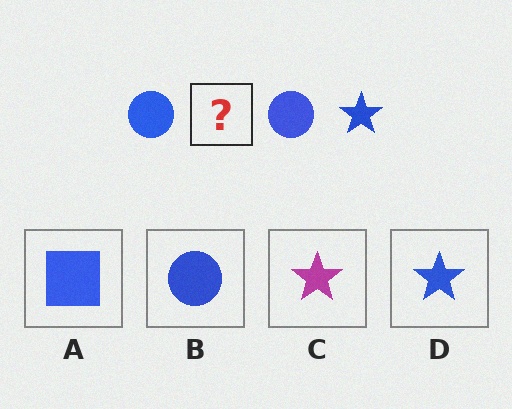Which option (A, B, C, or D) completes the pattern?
D.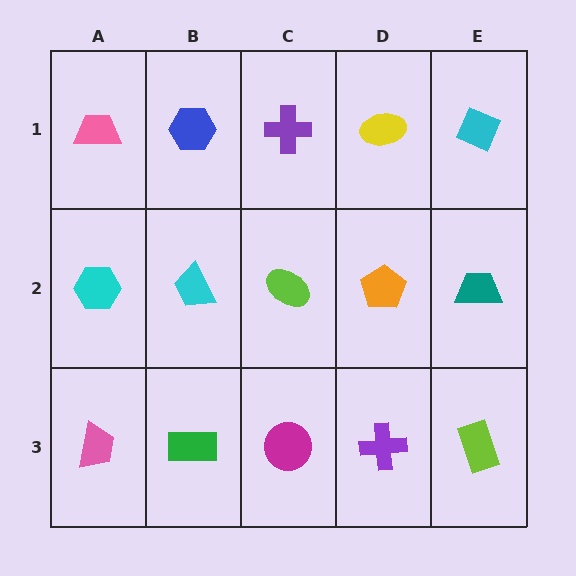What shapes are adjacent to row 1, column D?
An orange pentagon (row 2, column D), a purple cross (row 1, column C), a cyan diamond (row 1, column E).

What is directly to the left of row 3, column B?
A pink trapezoid.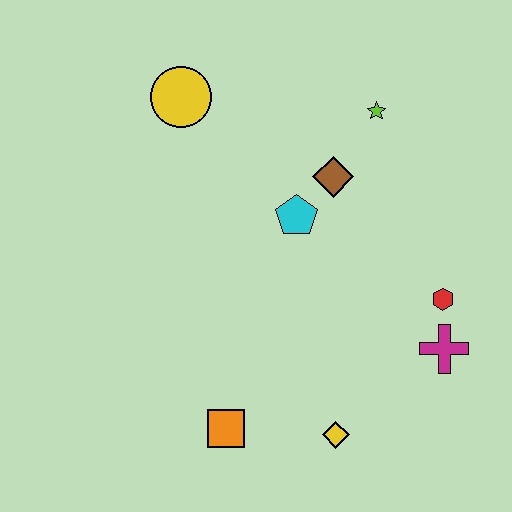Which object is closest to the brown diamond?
The cyan pentagon is closest to the brown diamond.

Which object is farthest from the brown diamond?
The orange square is farthest from the brown diamond.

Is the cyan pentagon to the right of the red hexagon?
No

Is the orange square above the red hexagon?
No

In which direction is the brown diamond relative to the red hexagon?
The brown diamond is above the red hexagon.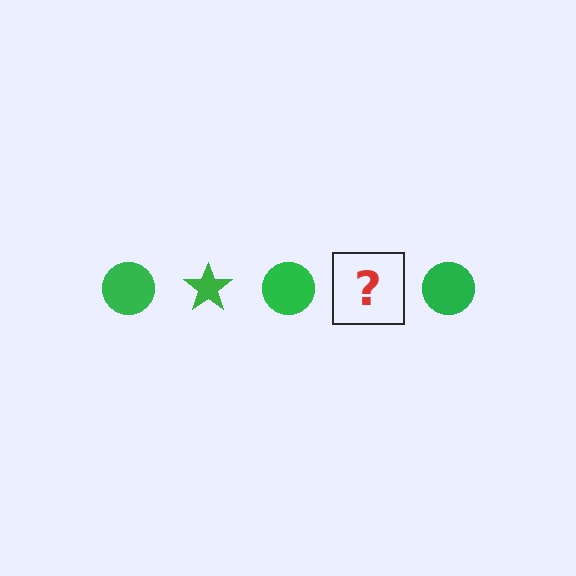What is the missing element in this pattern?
The missing element is a green star.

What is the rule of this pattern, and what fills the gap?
The rule is that the pattern cycles through circle, star shapes in green. The gap should be filled with a green star.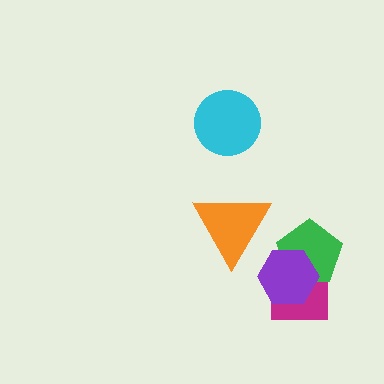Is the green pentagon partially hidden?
Yes, it is partially covered by another shape.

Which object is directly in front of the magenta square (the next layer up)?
The green pentagon is directly in front of the magenta square.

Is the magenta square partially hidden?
Yes, it is partially covered by another shape.